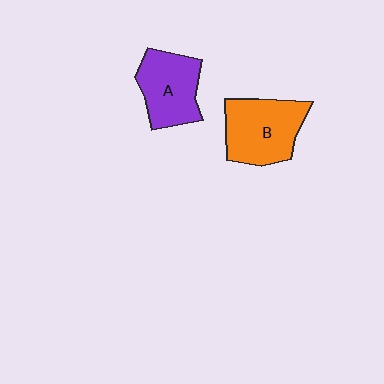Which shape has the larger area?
Shape B (orange).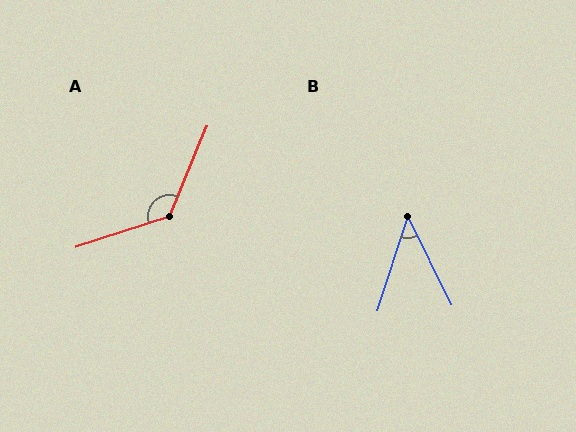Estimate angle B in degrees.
Approximately 44 degrees.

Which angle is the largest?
A, at approximately 131 degrees.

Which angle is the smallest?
B, at approximately 44 degrees.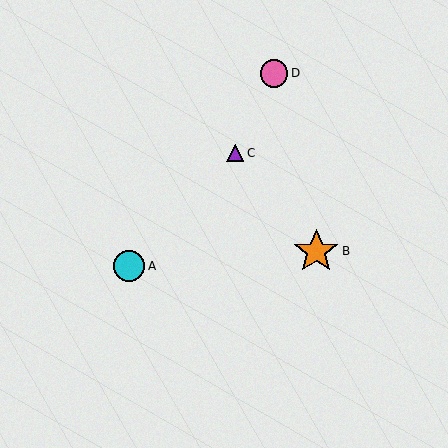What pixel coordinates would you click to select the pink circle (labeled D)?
Click at (274, 73) to select the pink circle D.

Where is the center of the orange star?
The center of the orange star is at (316, 251).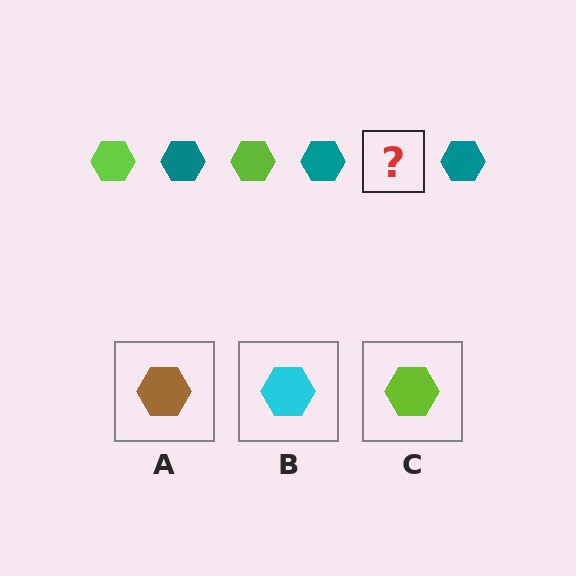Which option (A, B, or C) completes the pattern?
C.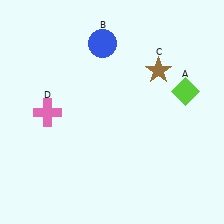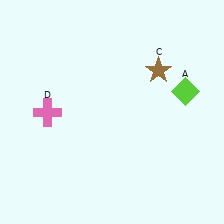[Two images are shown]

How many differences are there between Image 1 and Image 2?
There is 1 difference between the two images.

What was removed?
The blue circle (B) was removed in Image 2.